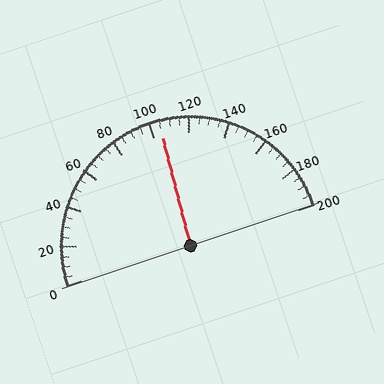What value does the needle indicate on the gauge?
The needle indicates approximately 105.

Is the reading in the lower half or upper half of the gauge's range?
The reading is in the upper half of the range (0 to 200).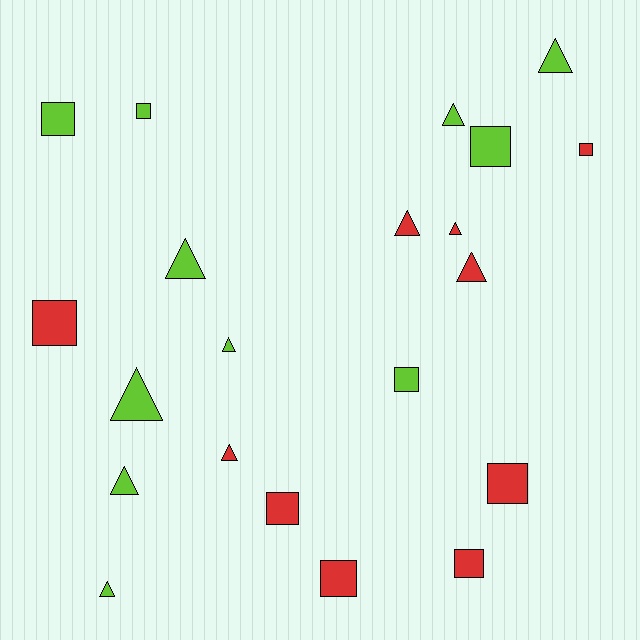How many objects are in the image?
There are 21 objects.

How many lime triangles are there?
There are 7 lime triangles.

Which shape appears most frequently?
Triangle, with 11 objects.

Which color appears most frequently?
Lime, with 11 objects.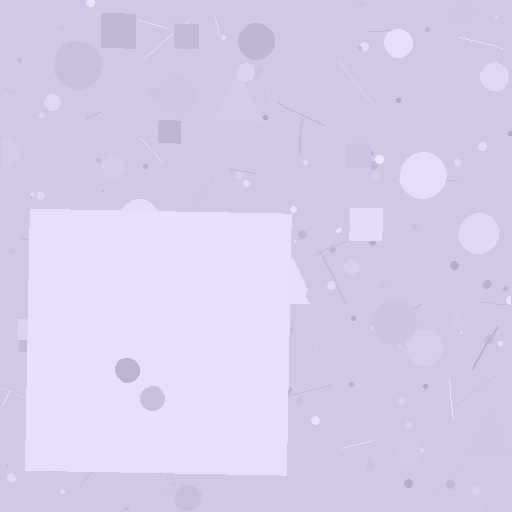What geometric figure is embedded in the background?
A square is embedded in the background.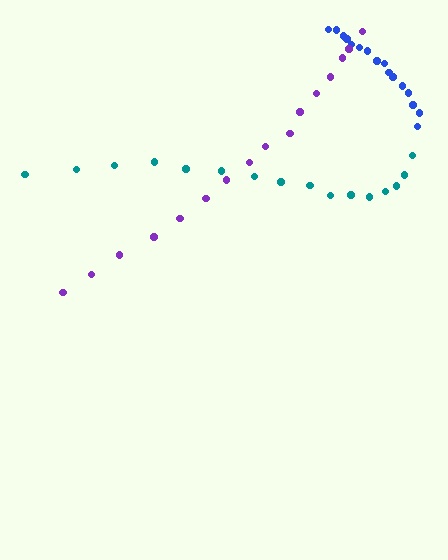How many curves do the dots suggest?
There are 3 distinct paths.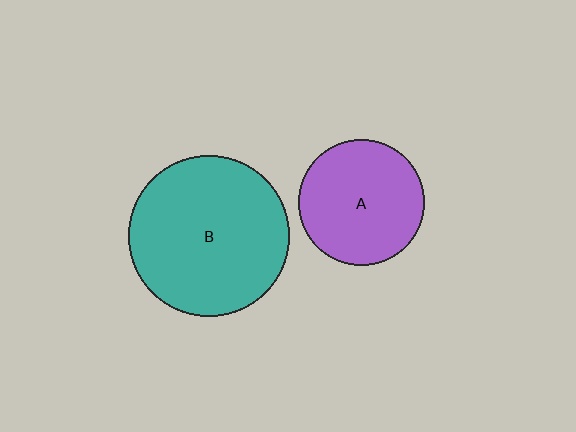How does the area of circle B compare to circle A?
Approximately 1.6 times.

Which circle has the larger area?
Circle B (teal).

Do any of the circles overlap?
No, none of the circles overlap.